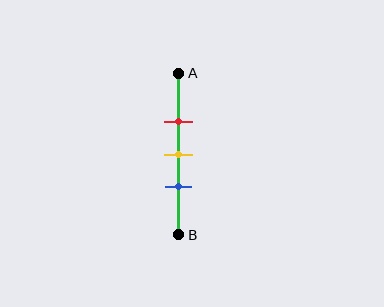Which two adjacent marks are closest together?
The yellow and blue marks are the closest adjacent pair.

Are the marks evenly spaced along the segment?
Yes, the marks are approximately evenly spaced.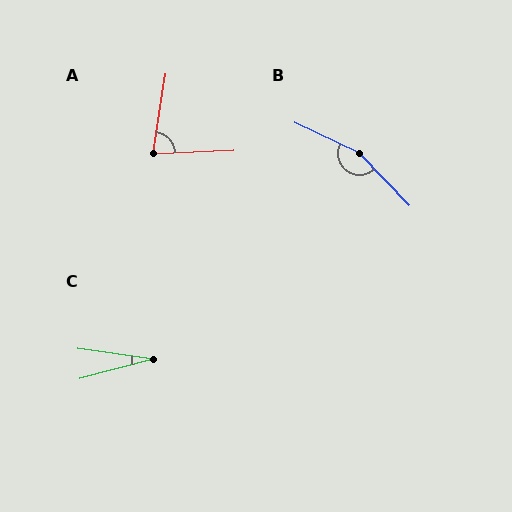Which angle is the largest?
B, at approximately 159 degrees.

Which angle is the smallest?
C, at approximately 23 degrees.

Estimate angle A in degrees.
Approximately 78 degrees.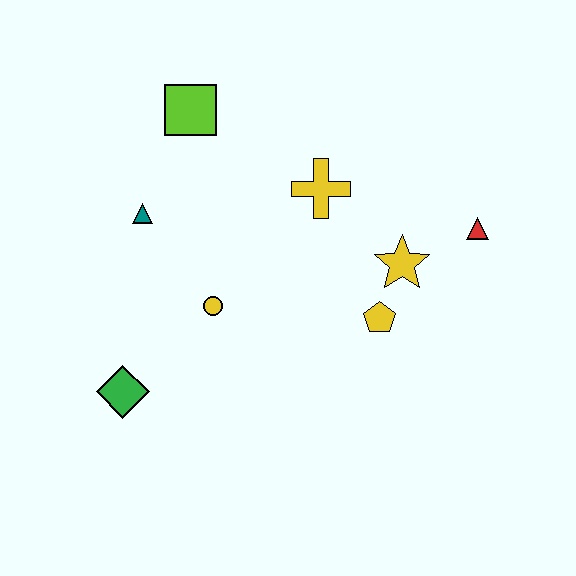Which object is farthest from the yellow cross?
The green diamond is farthest from the yellow cross.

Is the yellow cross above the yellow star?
Yes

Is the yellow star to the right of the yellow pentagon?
Yes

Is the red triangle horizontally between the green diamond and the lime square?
No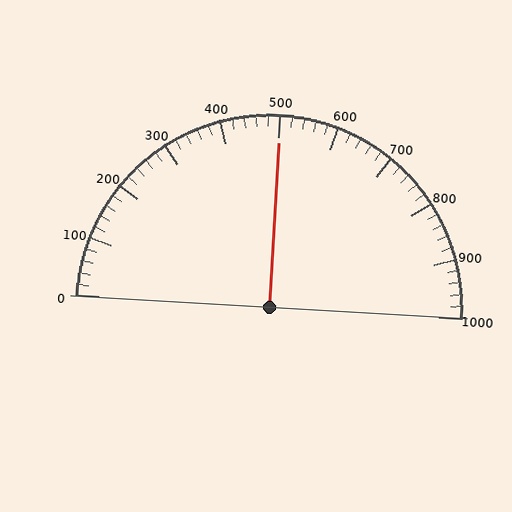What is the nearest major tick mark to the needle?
The nearest major tick mark is 500.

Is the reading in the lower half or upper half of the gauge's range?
The reading is in the upper half of the range (0 to 1000).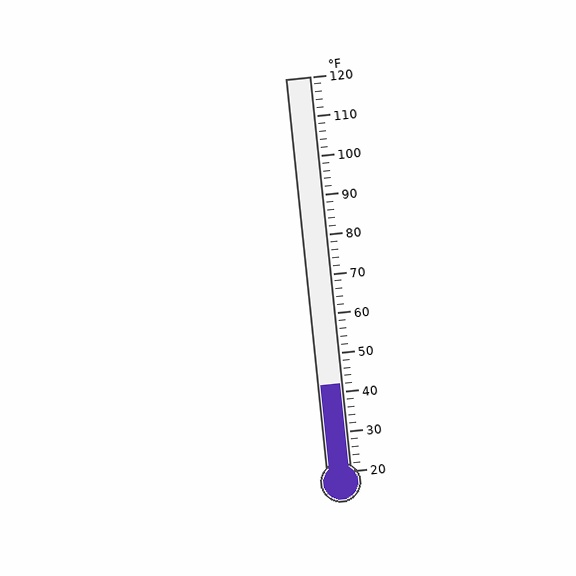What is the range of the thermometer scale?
The thermometer scale ranges from 20°F to 120°F.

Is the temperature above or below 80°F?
The temperature is below 80°F.